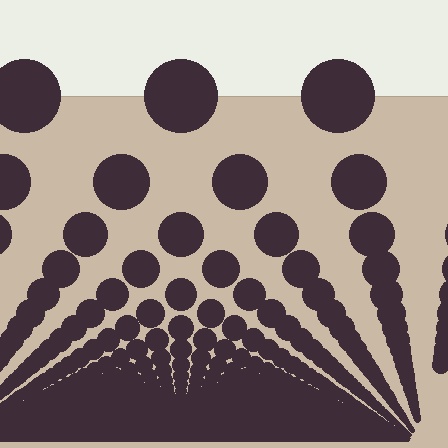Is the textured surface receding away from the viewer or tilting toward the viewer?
The surface appears to tilt toward the viewer. Texture elements get larger and sparser toward the top.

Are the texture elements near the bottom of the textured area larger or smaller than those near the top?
Smaller. The gradient is inverted — elements near the bottom are smaller and denser.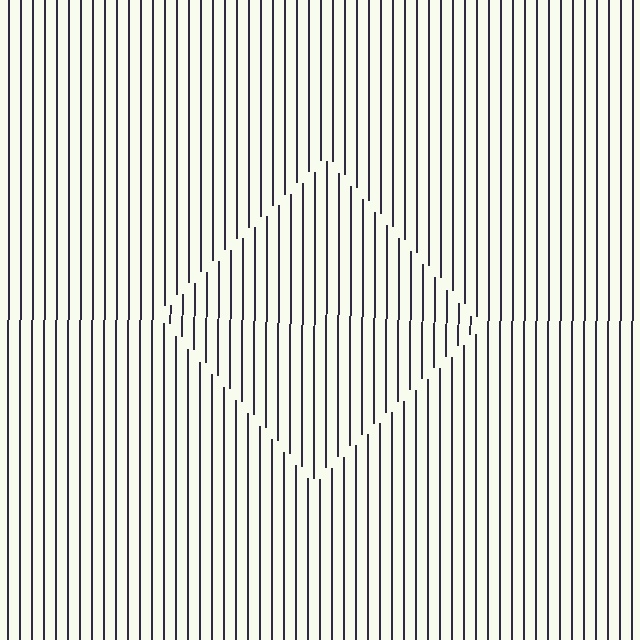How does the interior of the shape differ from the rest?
The interior of the shape contains the same grating, shifted by half a period — the contour is defined by the phase discontinuity where line-ends from the inner and outer gratings abut.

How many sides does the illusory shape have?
4 sides — the line-ends trace a square.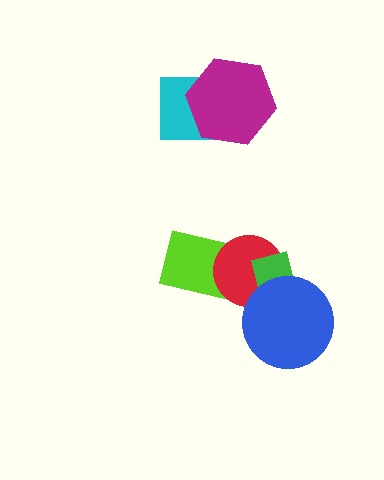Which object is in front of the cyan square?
The magenta hexagon is in front of the cyan square.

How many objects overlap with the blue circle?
2 objects overlap with the blue circle.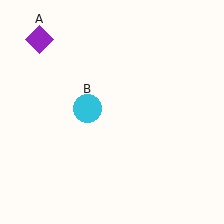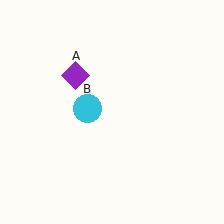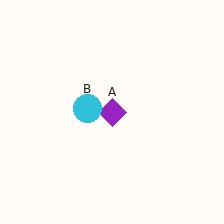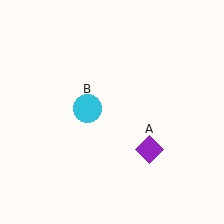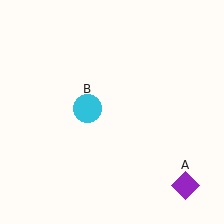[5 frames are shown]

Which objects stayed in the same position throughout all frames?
Cyan circle (object B) remained stationary.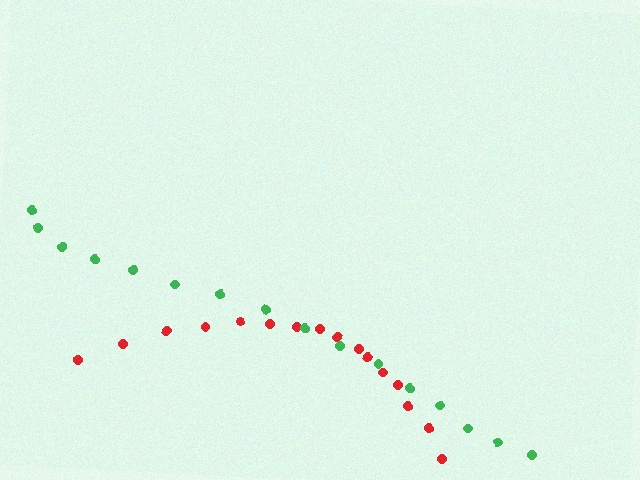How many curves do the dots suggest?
There are 2 distinct paths.